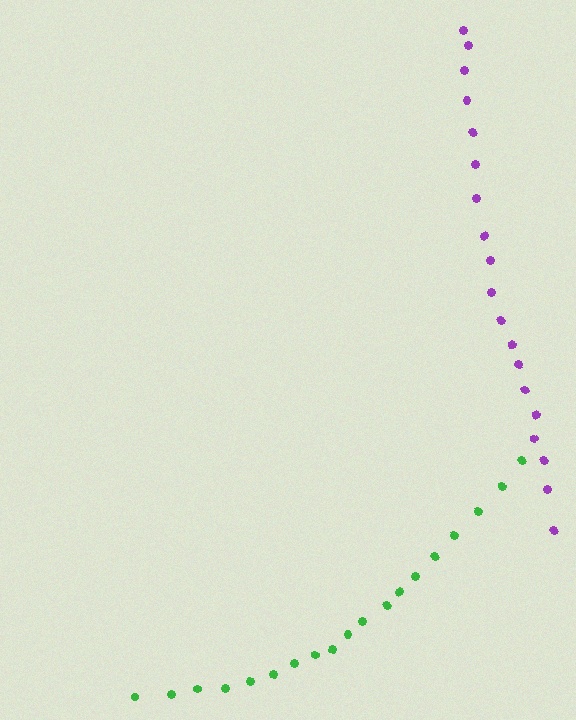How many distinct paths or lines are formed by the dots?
There are 2 distinct paths.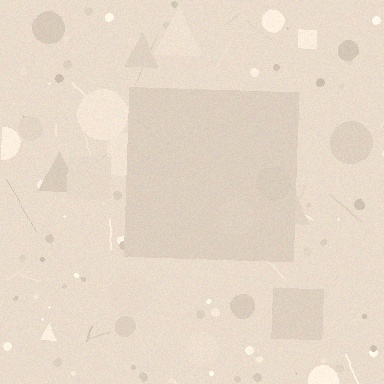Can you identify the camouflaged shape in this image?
The camouflaged shape is a square.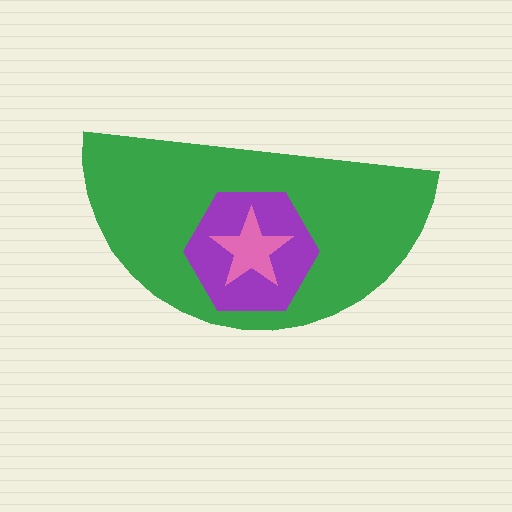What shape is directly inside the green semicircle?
The purple hexagon.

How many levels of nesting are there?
3.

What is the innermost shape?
The pink star.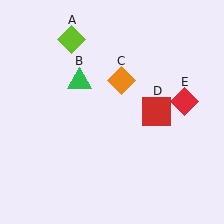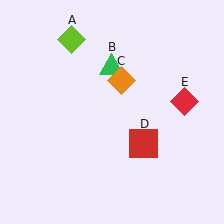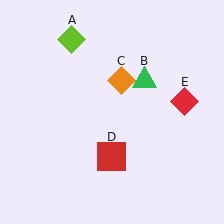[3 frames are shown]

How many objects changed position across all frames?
2 objects changed position: green triangle (object B), red square (object D).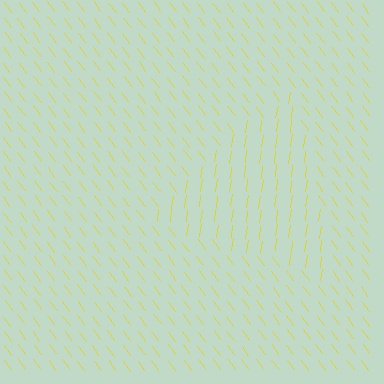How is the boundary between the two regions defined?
The boundary is defined purely by a change in line orientation (approximately 45 degrees difference). All lines are the same color and thickness.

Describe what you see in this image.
The image is filled with small yellow line segments. A triangle region in the image has lines oriented differently from the surrounding lines, creating a visible texture boundary.